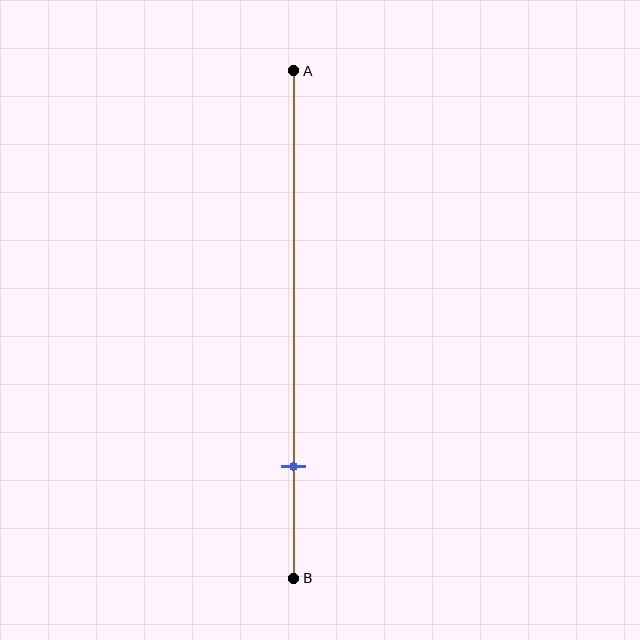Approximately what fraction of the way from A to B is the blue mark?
The blue mark is approximately 80% of the way from A to B.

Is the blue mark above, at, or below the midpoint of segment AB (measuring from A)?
The blue mark is below the midpoint of segment AB.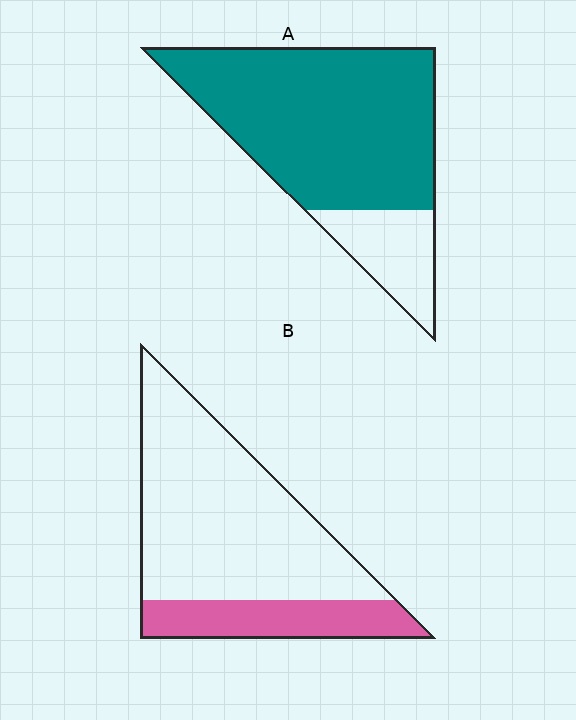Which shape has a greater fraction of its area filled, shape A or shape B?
Shape A.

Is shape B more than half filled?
No.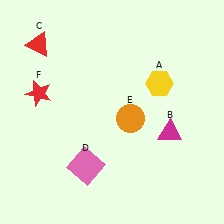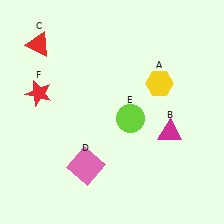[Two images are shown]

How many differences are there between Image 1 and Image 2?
There is 1 difference between the two images.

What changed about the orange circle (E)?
In Image 1, E is orange. In Image 2, it changed to lime.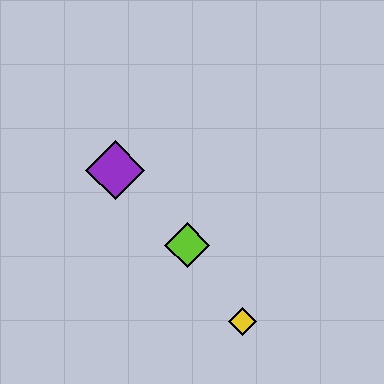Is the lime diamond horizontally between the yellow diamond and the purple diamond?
Yes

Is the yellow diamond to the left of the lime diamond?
No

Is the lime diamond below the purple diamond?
Yes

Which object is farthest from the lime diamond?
The purple diamond is farthest from the lime diamond.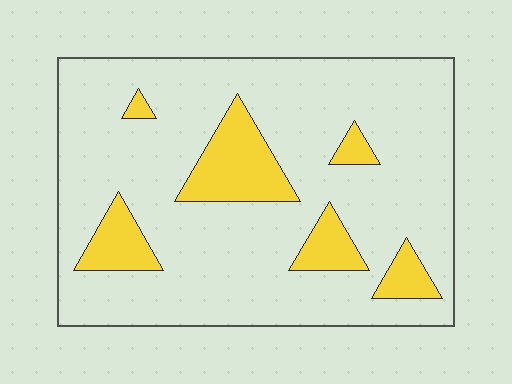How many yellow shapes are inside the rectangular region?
6.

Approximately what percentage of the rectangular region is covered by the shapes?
Approximately 15%.